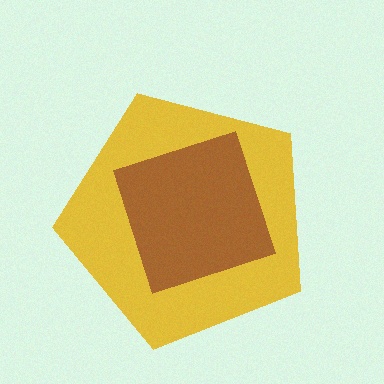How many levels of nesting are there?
2.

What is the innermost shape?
The brown square.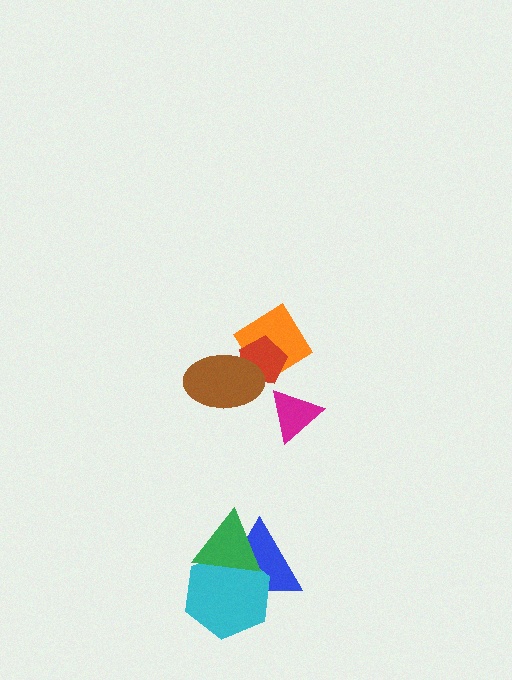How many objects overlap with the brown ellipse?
2 objects overlap with the brown ellipse.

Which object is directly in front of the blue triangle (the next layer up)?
The cyan hexagon is directly in front of the blue triangle.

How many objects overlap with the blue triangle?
2 objects overlap with the blue triangle.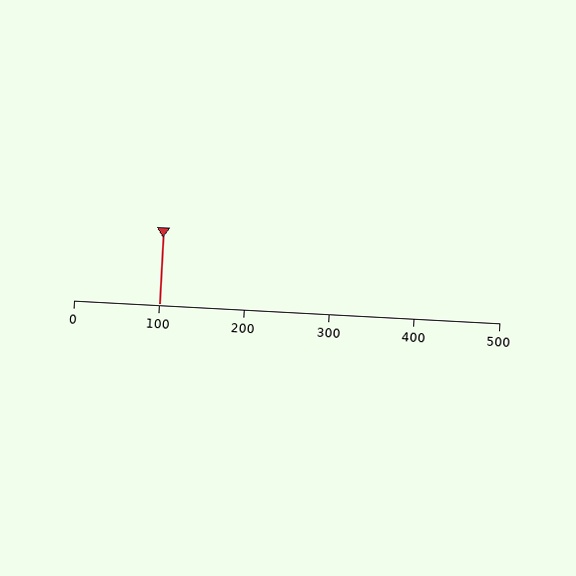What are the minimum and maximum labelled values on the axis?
The axis runs from 0 to 500.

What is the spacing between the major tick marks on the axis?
The major ticks are spaced 100 apart.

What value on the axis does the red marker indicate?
The marker indicates approximately 100.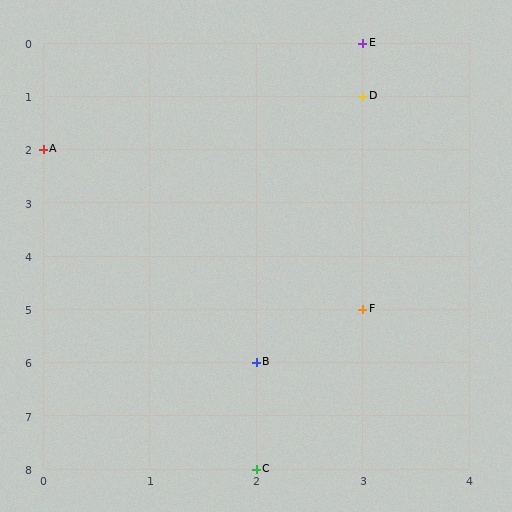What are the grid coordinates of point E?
Point E is at grid coordinates (3, 0).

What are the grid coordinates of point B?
Point B is at grid coordinates (2, 6).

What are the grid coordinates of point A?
Point A is at grid coordinates (0, 2).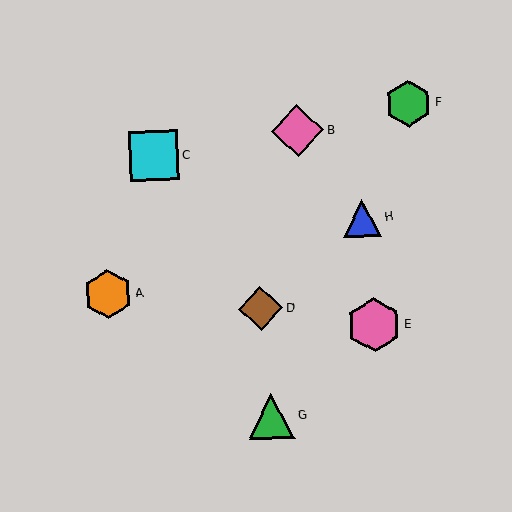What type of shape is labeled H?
Shape H is a blue triangle.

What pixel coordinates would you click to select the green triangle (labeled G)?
Click at (271, 416) to select the green triangle G.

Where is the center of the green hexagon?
The center of the green hexagon is at (408, 104).